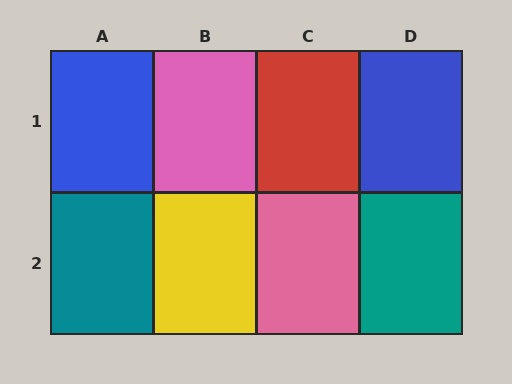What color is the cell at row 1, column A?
Blue.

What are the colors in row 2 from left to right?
Teal, yellow, pink, teal.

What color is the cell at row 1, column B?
Pink.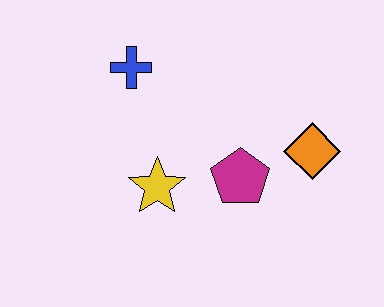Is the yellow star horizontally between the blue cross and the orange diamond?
Yes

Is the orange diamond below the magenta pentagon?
No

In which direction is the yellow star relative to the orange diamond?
The yellow star is to the left of the orange diamond.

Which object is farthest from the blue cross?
The orange diamond is farthest from the blue cross.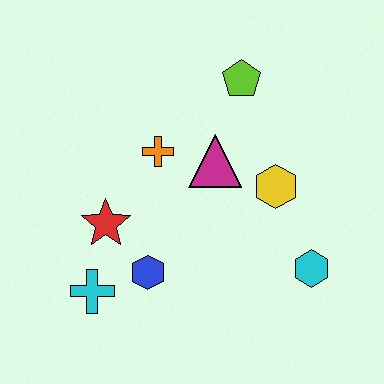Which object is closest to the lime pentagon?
The magenta triangle is closest to the lime pentagon.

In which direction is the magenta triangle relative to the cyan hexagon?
The magenta triangle is above the cyan hexagon.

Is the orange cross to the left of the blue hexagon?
No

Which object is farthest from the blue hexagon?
The lime pentagon is farthest from the blue hexagon.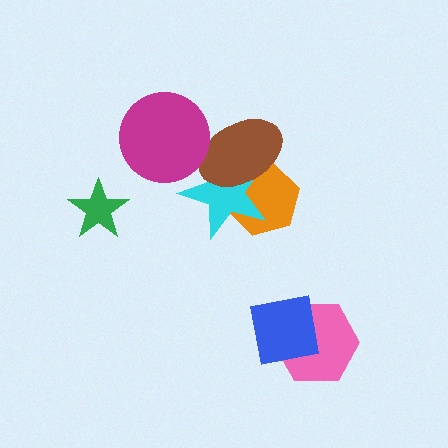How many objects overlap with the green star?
0 objects overlap with the green star.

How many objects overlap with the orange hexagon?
2 objects overlap with the orange hexagon.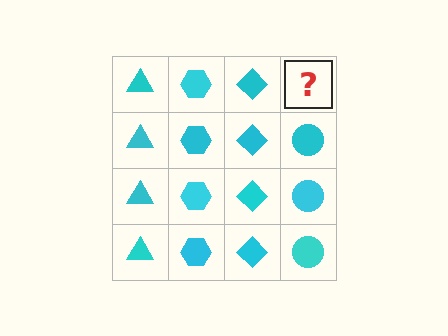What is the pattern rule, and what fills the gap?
The rule is that each column has a consistent shape. The gap should be filled with a cyan circle.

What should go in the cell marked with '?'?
The missing cell should contain a cyan circle.